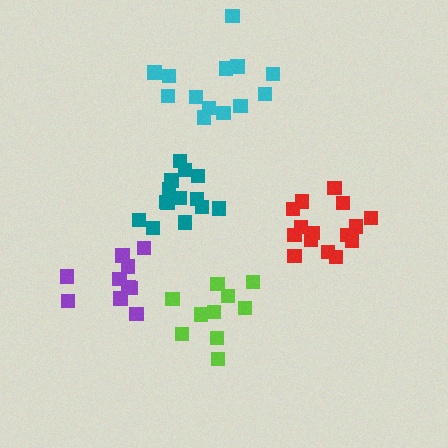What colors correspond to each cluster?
The clusters are colored: red, lime, purple, teal, cyan.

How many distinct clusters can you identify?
There are 5 distinct clusters.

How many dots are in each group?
Group 1: 15 dots, Group 2: 10 dots, Group 3: 10 dots, Group 4: 14 dots, Group 5: 13 dots (62 total).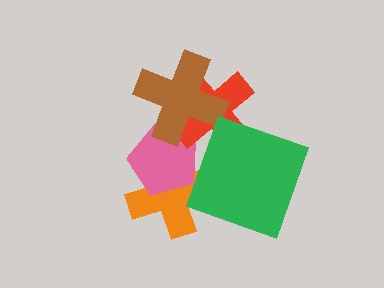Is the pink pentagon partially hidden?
Yes, it is partially covered by another shape.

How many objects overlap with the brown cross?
2 objects overlap with the brown cross.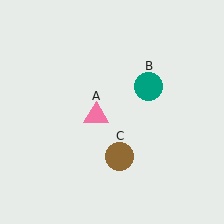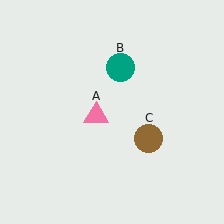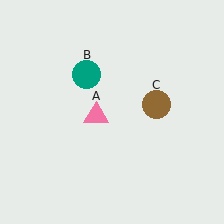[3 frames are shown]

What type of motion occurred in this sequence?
The teal circle (object B), brown circle (object C) rotated counterclockwise around the center of the scene.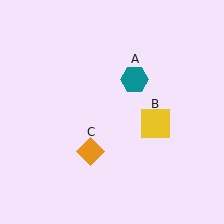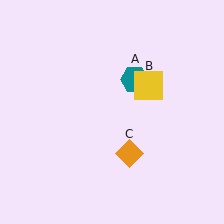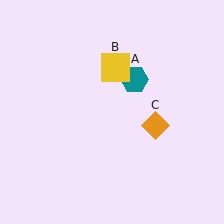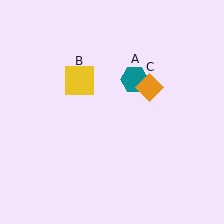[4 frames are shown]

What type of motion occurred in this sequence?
The yellow square (object B), orange diamond (object C) rotated counterclockwise around the center of the scene.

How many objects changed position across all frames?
2 objects changed position: yellow square (object B), orange diamond (object C).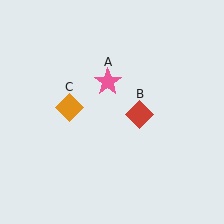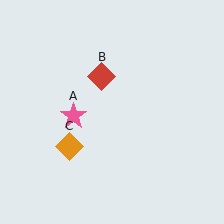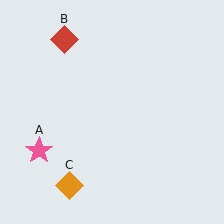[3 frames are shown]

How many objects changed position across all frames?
3 objects changed position: pink star (object A), red diamond (object B), orange diamond (object C).